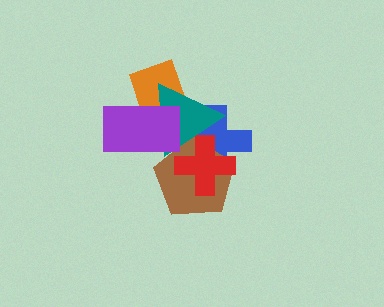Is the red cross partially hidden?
Yes, it is partially covered by another shape.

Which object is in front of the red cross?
The teal triangle is in front of the red cross.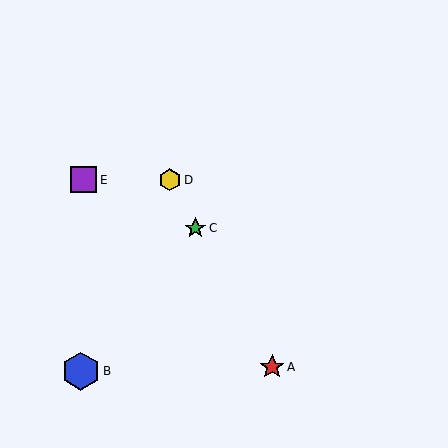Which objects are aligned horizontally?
Objects D, E are aligned horizontally.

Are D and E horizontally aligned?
Yes, both are at y≈180.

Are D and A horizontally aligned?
No, D is at y≈180 and A is at y≈367.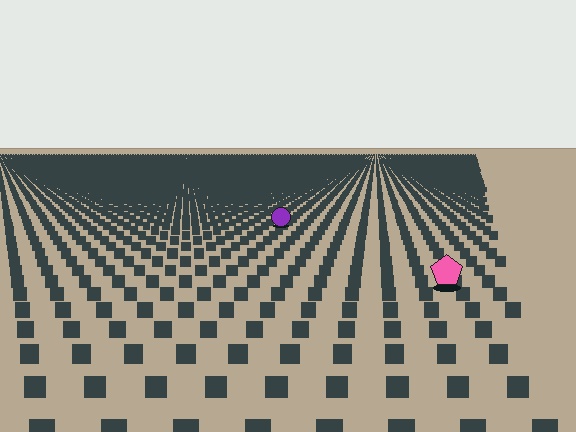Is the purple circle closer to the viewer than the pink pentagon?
No. The pink pentagon is closer — you can tell from the texture gradient: the ground texture is coarser near it.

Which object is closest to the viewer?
The pink pentagon is closest. The texture marks near it are larger and more spread out.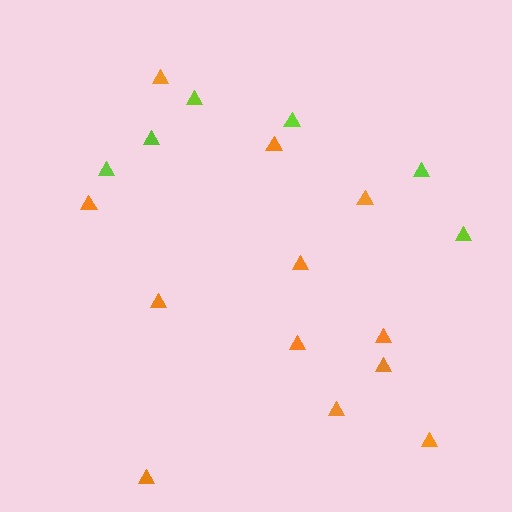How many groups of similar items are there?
There are 2 groups: one group of lime triangles (6) and one group of orange triangles (12).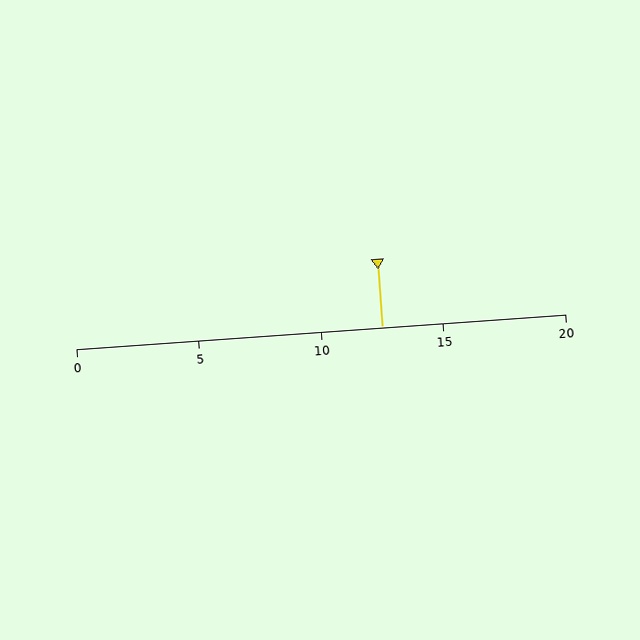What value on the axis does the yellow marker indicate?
The marker indicates approximately 12.5.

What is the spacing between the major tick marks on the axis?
The major ticks are spaced 5 apart.